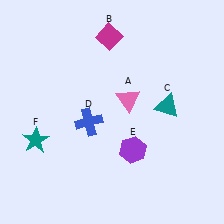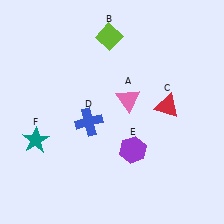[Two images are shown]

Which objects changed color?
B changed from magenta to lime. C changed from teal to red.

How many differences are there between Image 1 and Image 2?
There are 2 differences between the two images.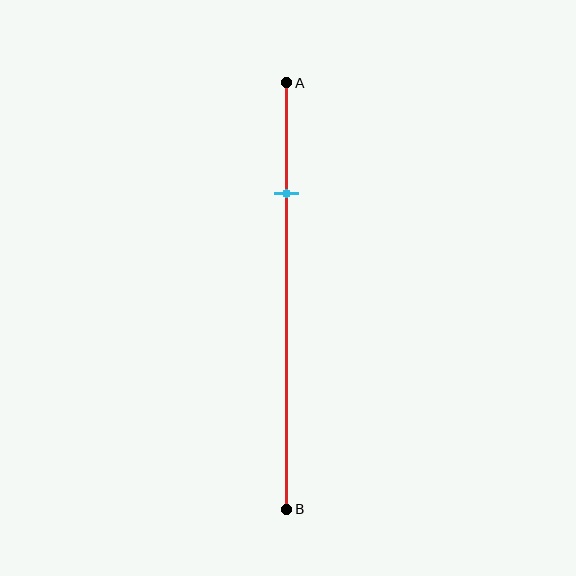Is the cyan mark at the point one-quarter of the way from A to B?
Yes, the mark is approximately at the one-quarter point.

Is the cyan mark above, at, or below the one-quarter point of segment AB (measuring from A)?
The cyan mark is approximately at the one-quarter point of segment AB.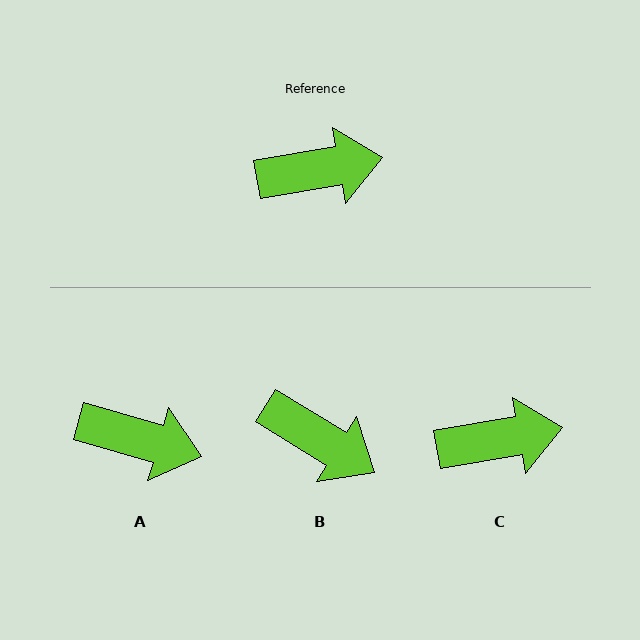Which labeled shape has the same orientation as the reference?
C.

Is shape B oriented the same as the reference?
No, it is off by about 41 degrees.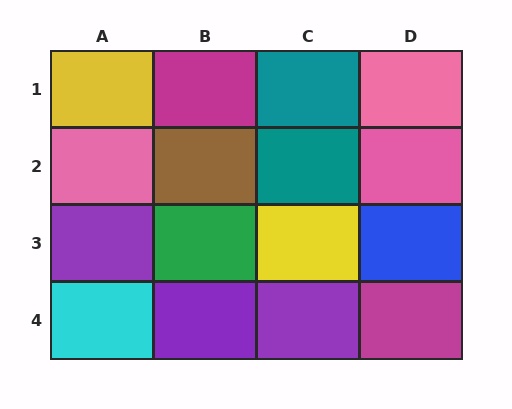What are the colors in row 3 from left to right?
Purple, green, yellow, blue.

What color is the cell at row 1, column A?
Yellow.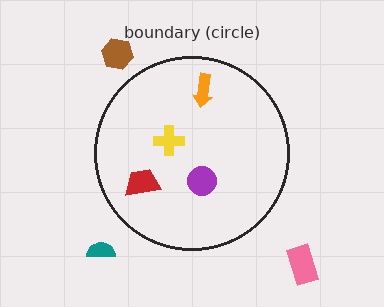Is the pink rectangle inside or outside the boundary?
Outside.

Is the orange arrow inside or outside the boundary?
Inside.